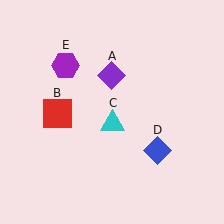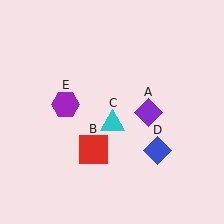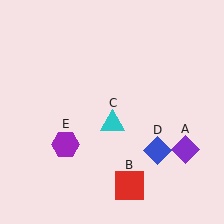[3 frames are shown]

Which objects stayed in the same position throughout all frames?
Cyan triangle (object C) and blue diamond (object D) remained stationary.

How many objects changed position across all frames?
3 objects changed position: purple diamond (object A), red square (object B), purple hexagon (object E).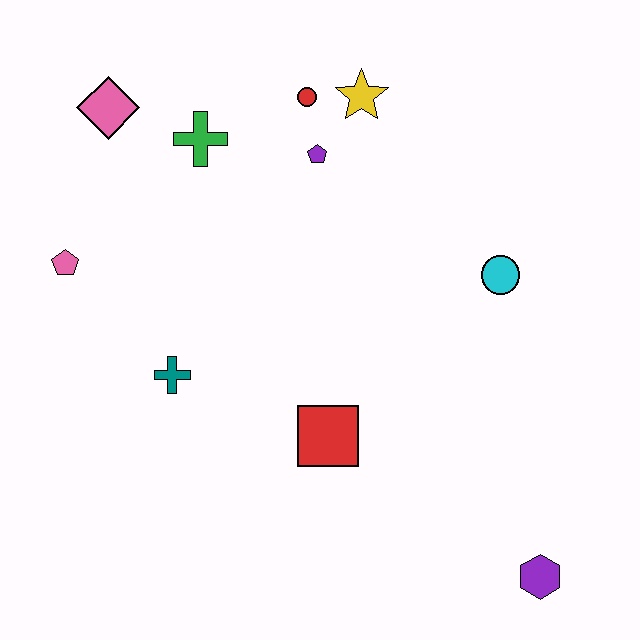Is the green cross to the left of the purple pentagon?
Yes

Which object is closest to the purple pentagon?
The red circle is closest to the purple pentagon.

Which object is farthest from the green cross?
The purple hexagon is farthest from the green cross.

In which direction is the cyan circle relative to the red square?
The cyan circle is to the right of the red square.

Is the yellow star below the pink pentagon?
No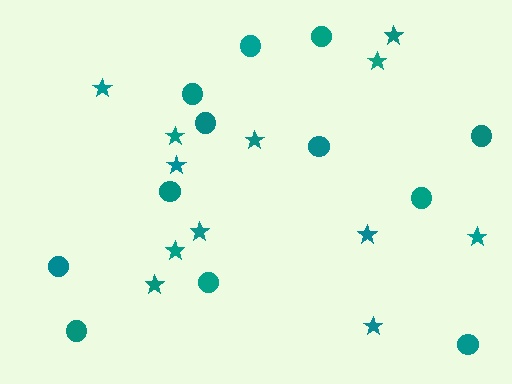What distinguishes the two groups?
There are 2 groups: one group of stars (12) and one group of circles (12).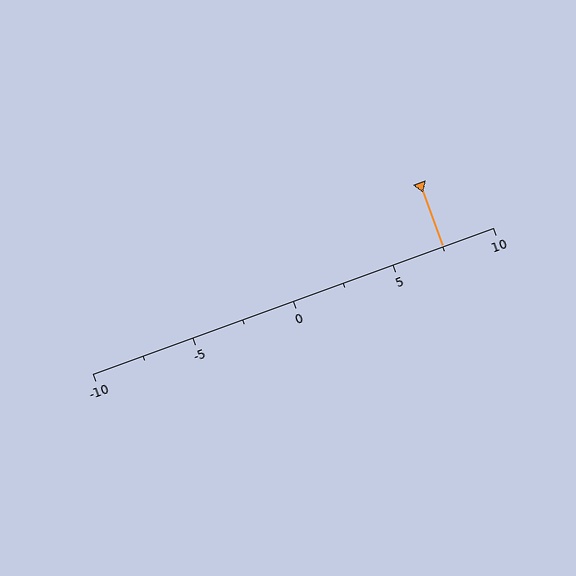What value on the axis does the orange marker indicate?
The marker indicates approximately 7.5.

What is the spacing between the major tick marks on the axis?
The major ticks are spaced 5 apart.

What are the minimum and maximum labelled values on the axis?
The axis runs from -10 to 10.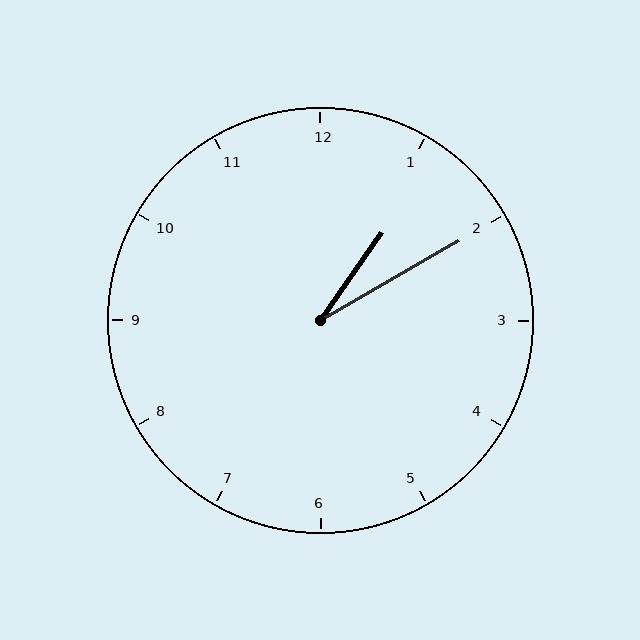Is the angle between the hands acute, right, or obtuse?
It is acute.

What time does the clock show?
1:10.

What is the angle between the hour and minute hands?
Approximately 25 degrees.